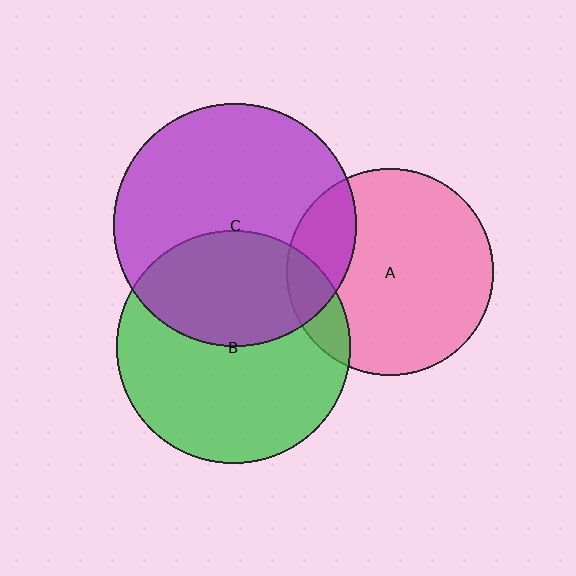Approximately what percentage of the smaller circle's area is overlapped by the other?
Approximately 40%.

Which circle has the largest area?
Circle C (purple).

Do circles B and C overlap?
Yes.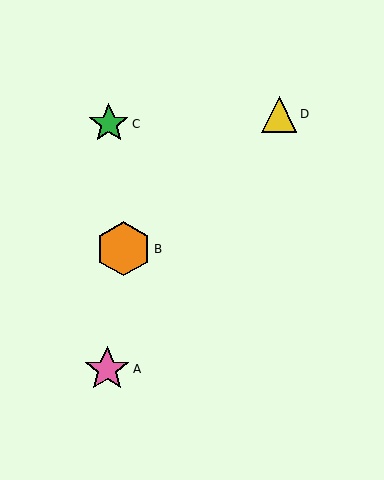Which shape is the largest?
The orange hexagon (labeled B) is the largest.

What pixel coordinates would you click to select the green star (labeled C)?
Click at (109, 124) to select the green star C.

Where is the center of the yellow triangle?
The center of the yellow triangle is at (279, 114).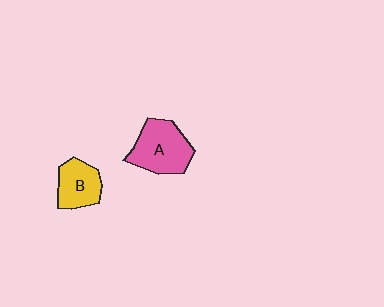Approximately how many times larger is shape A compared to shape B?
Approximately 1.4 times.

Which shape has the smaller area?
Shape B (yellow).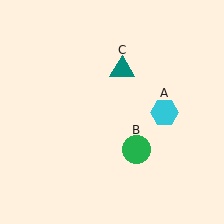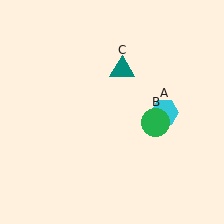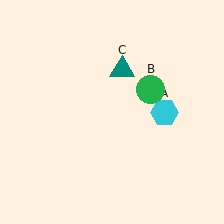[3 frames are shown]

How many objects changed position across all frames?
1 object changed position: green circle (object B).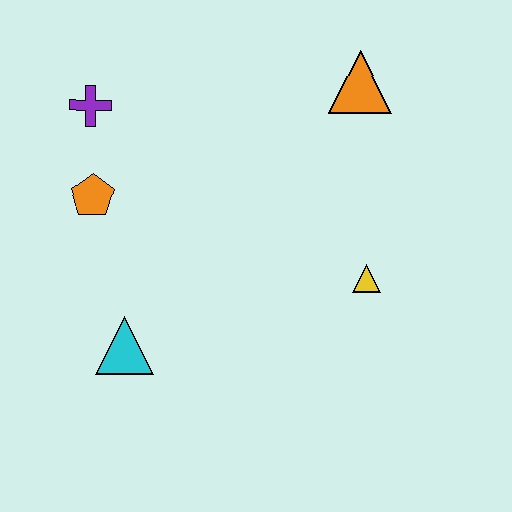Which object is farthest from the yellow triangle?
The purple cross is farthest from the yellow triangle.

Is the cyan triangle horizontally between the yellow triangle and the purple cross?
Yes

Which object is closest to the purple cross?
The orange pentagon is closest to the purple cross.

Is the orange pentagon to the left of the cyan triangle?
Yes